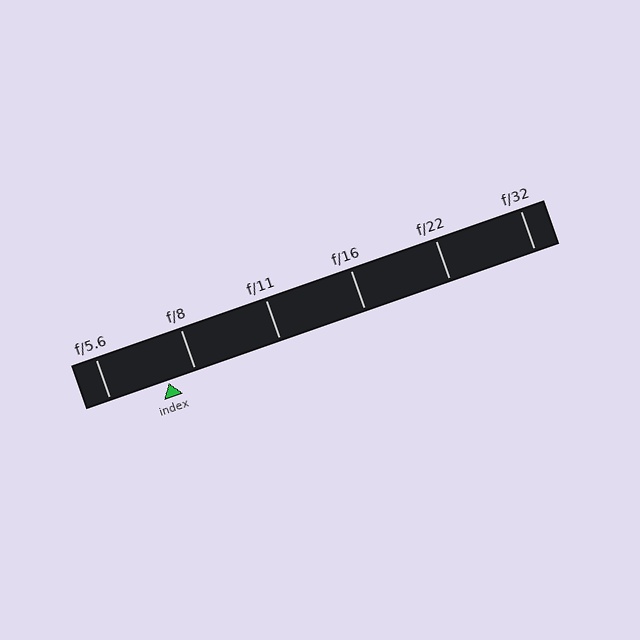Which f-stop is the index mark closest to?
The index mark is closest to f/8.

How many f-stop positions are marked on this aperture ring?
There are 6 f-stop positions marked.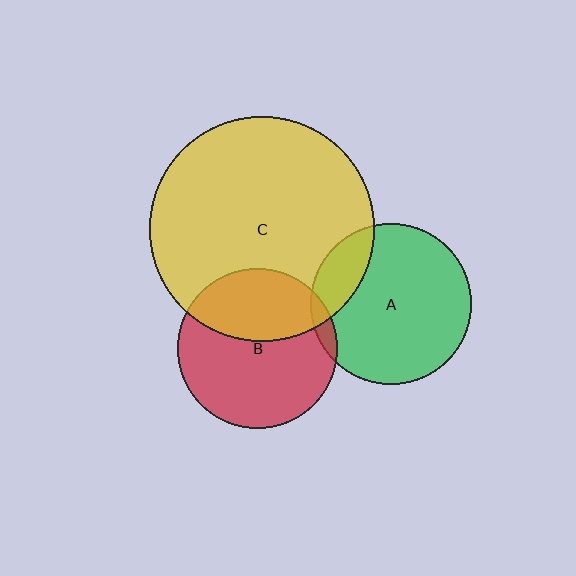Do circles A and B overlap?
Yes.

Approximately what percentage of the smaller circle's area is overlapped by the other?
Approximately 5%.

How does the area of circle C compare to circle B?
Approximately 2.0 times.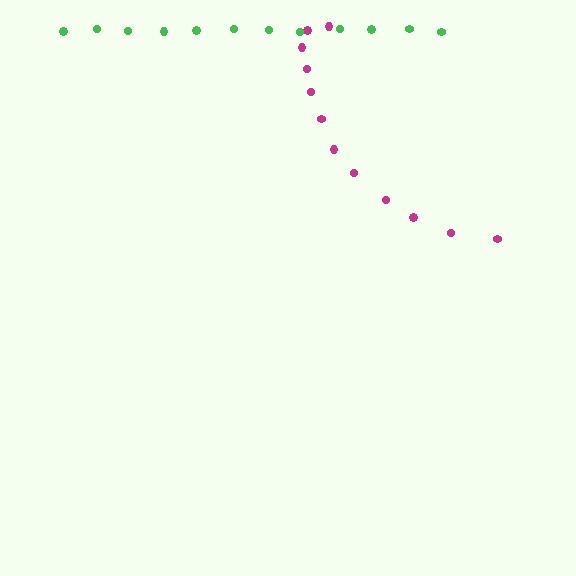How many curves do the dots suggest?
There are 2 distinct paths.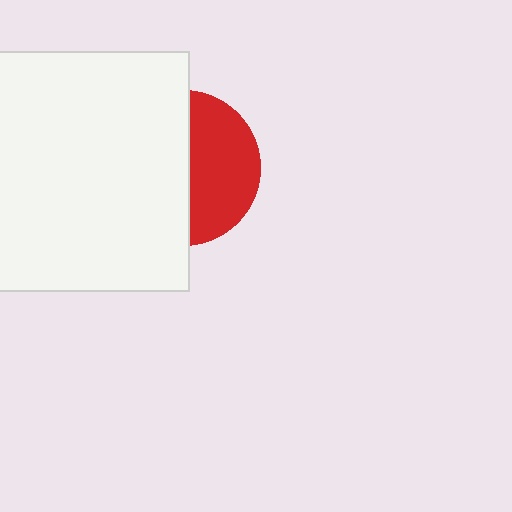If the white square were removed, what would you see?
You would see the complete red circle.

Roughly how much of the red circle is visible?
A small part of it is visible (roughly 45%).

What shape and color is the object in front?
The object in front is a white square.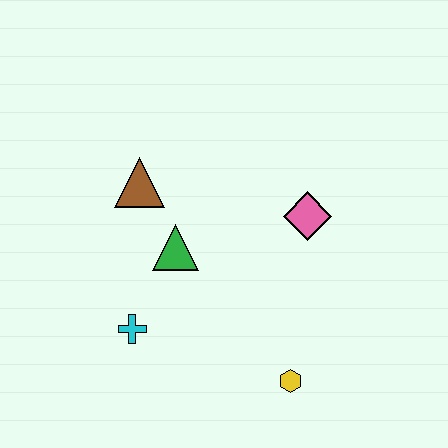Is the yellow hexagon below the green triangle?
Yes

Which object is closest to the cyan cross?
The green triangle is closest to the cyan cross.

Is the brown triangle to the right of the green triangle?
No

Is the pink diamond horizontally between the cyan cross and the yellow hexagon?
No